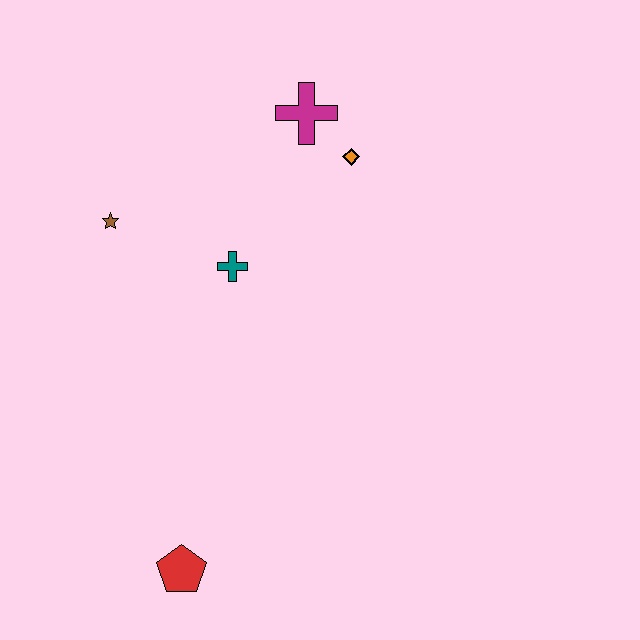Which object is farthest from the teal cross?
The red pentagon is farthest from the teal cross.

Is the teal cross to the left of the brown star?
No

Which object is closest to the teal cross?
The brown star is closest to the teal cross.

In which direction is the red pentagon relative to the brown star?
The red pentagon is below the brown star.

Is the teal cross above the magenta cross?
No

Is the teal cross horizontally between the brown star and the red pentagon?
No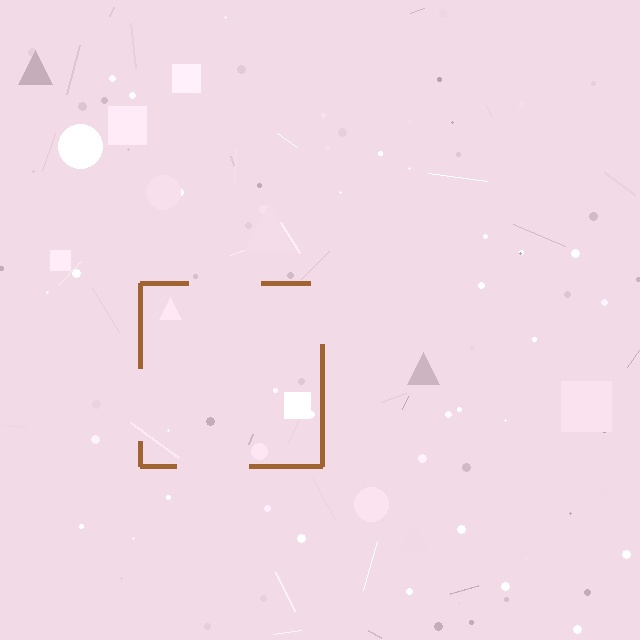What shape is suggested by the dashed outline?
The dashed outline suggests a square.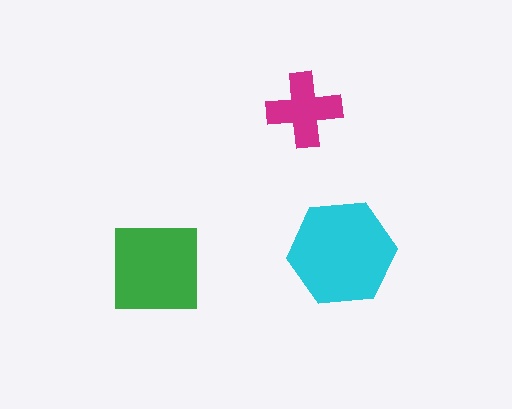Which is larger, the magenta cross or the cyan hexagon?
The cyan hexagon.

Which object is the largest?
The cyan hexagon.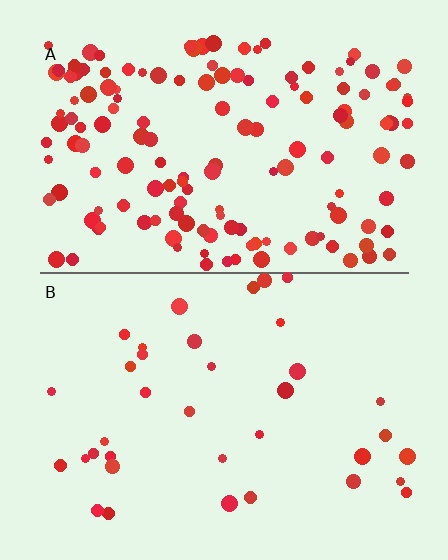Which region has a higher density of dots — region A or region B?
A (the top).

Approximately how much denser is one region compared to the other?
Approximately 4.1× — region A over region B.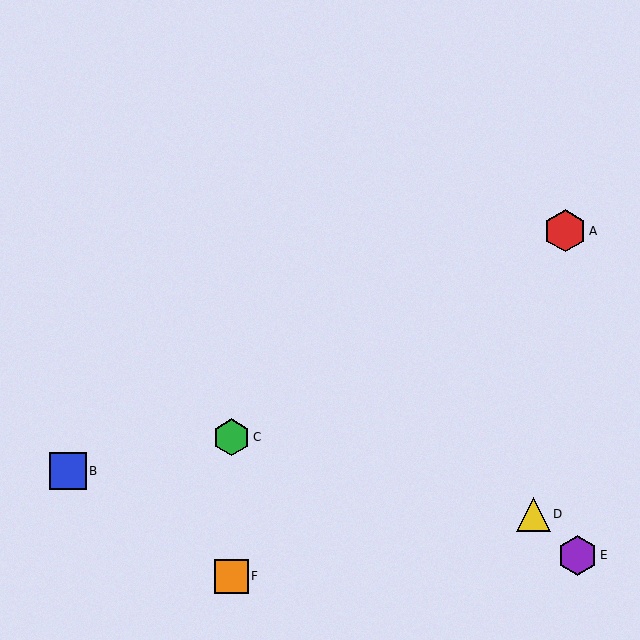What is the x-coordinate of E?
Object E is at x≈578.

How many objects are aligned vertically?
2 objects (C, F) are aligned vertically.